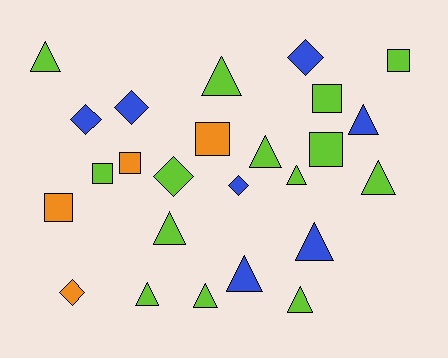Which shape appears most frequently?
Triangle, with 12 objects.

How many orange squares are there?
There are 3 orange squares.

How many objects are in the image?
There are 25 objects.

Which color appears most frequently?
Lime, with 14 objects.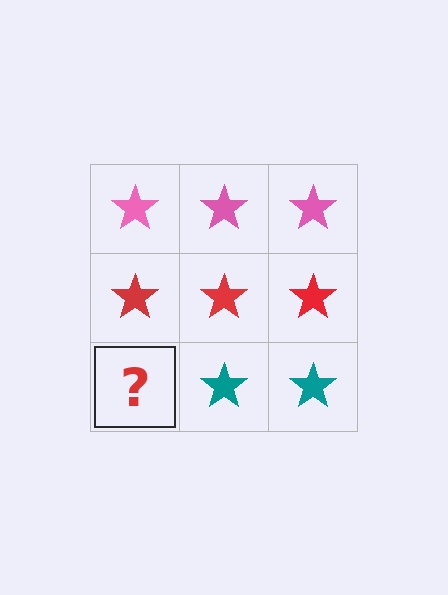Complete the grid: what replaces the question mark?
The question mark should be replaced with a teal star.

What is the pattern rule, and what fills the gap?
The rule is that each row has a consistent color. The gap should be filled with a teal star.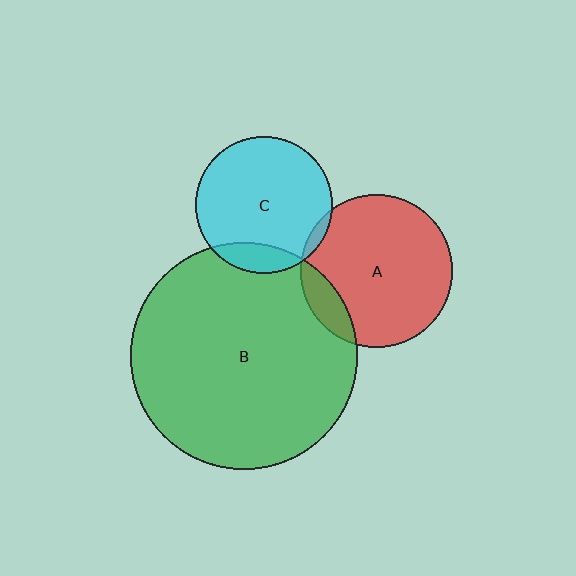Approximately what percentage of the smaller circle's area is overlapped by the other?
Approximately 15%.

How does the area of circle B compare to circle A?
Approximately 2.2 times.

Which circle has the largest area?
Circle B (green).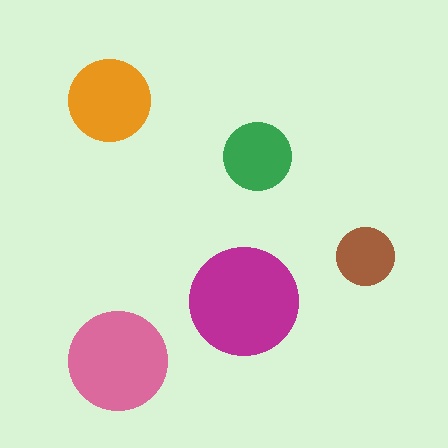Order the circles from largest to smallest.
the magenta one, the pink one, the orange one, the green one, the brown one.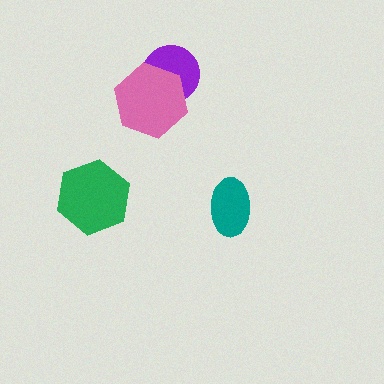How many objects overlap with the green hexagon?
0 objects overlap with the green hexagon.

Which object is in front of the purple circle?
The pink hexagon is in front of the purple circle.